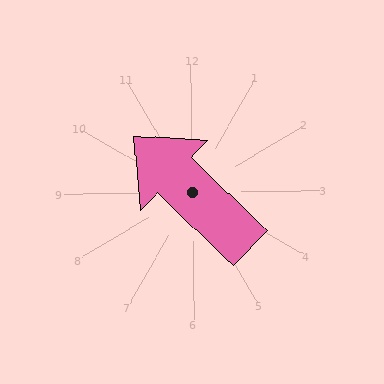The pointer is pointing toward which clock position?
Roughly 10 o'clock.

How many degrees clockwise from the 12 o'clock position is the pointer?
Approximately 315 degrees.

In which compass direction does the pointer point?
Northwest.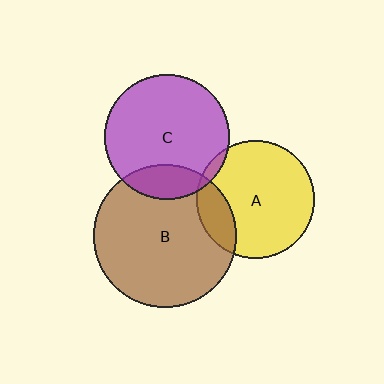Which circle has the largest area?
Circle B (brown).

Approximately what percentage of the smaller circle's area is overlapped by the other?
Approximately 15%.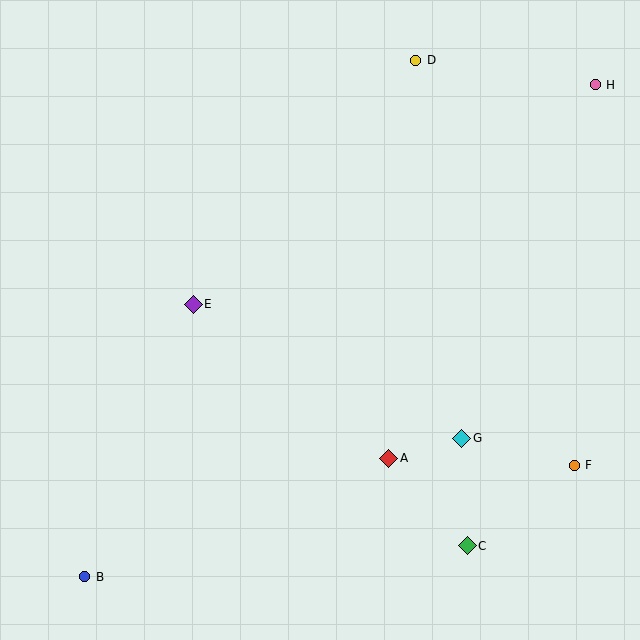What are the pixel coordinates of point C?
Point C is at (467, 546).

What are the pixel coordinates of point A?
Point A is at (389, 458).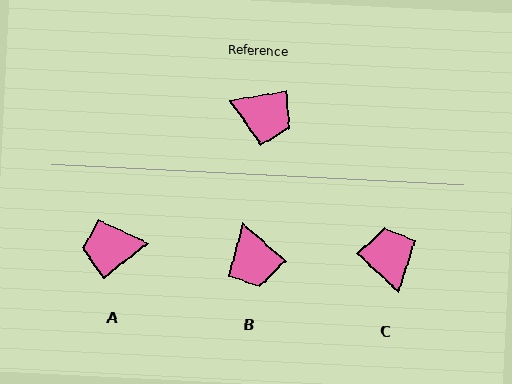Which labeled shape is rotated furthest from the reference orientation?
A, about 152 degrees away.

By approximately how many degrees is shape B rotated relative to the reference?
Approximately 50 degrees clockwise.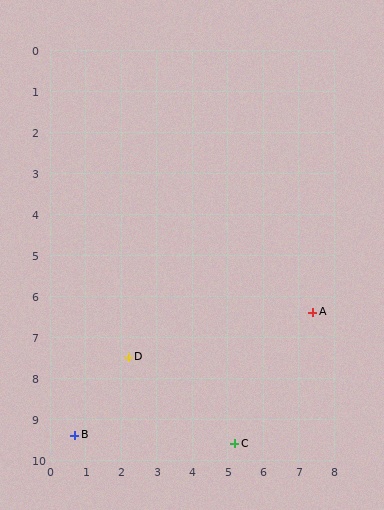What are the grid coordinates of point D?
Point D is at approximately (2.2, 7.5).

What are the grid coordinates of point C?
Point C is at approximately (5.2, 9.6).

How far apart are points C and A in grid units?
Points C and A are about 3.9 grid units apart.